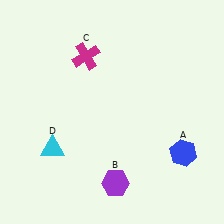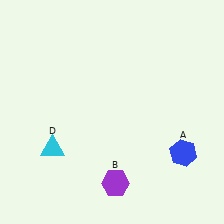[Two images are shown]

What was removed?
The magenta cross (C) was removed in Image 2.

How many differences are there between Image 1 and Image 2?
There is 1 difference between the two images.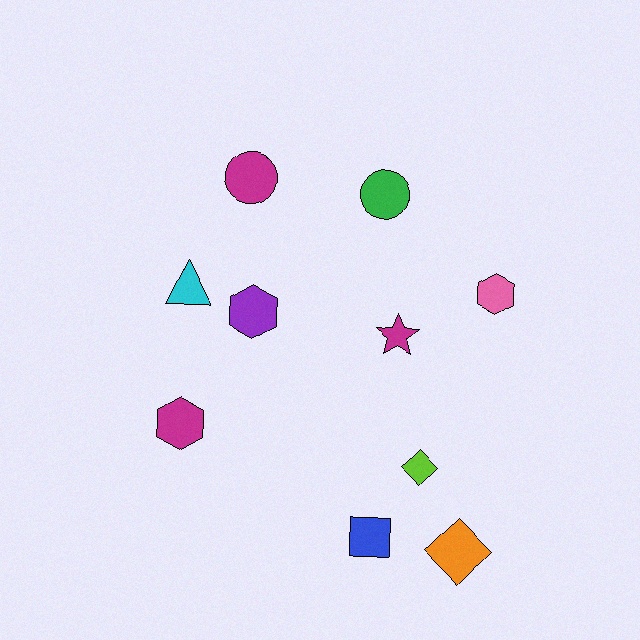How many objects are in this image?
There are 10 objects.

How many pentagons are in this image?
There are no pentagons.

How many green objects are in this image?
There is 1 green object.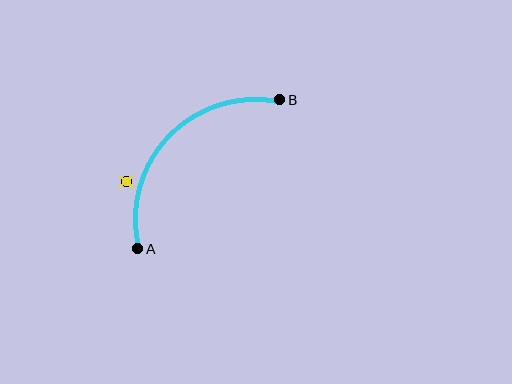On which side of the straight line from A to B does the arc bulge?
The arc bulges above and to the left of the straight line connecting A and B.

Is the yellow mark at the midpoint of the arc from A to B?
No — the yellow mark does not lie on the arc at all. It sits slightly outside the curve.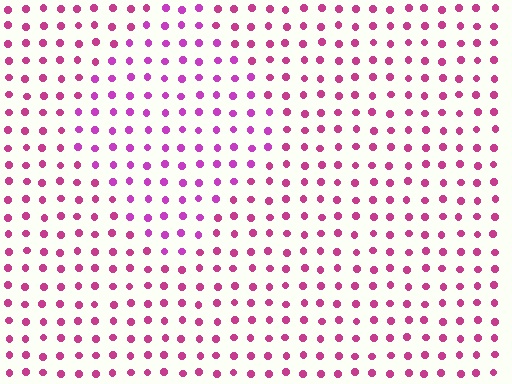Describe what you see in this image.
The image is filled with small magenta elements in a uniform arrangement. A diamond-shaped region is visible where the elements are tinted to a slightly different hue, forming a subtle color boundary.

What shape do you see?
I see a diamond.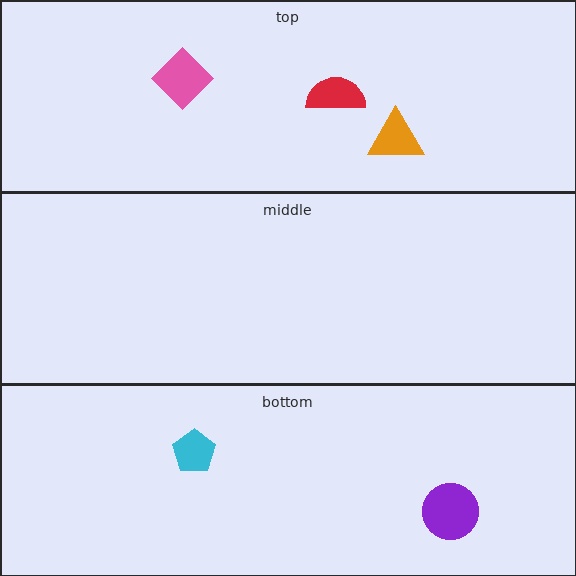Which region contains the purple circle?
The bottom region.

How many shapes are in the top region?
3.